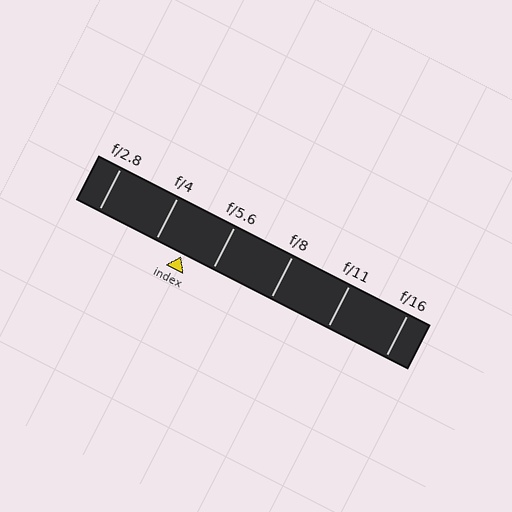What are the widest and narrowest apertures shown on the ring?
The widest aperture shown is f/2.8 and the narrowest is f/16.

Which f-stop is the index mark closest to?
The index mark is closest to f/4.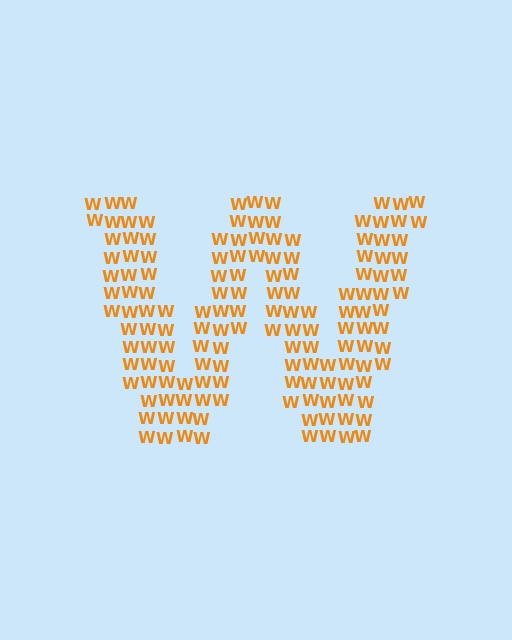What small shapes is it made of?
It is made of small letter W's.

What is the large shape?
The large shape is the letter W.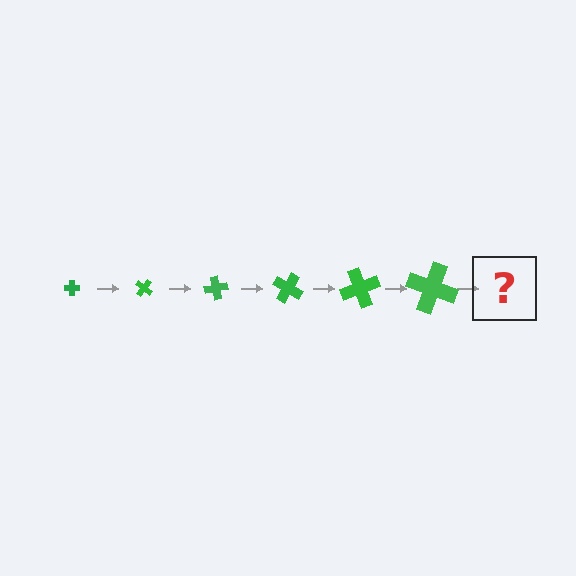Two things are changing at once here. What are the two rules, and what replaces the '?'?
The two rules are that the cross grows larger each step and it rotates 40 degrees each step. The '?' should be a cross, larger than the previous one and rotated 240 degrees from the start.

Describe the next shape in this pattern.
It should be a cross, larger than the previous one and rotated 240 degrees from the start.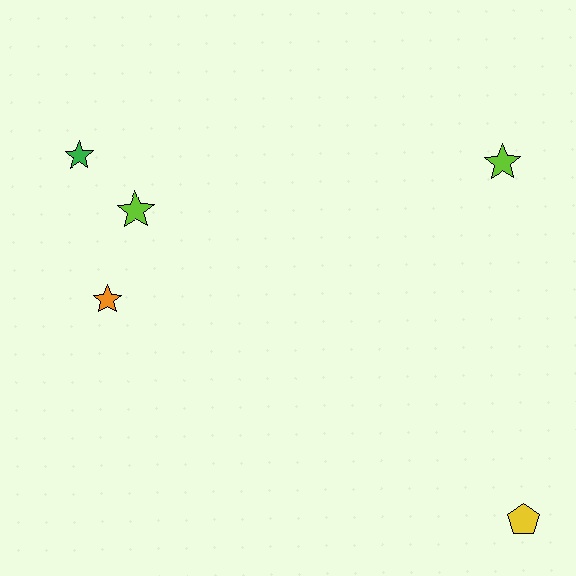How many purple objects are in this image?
There are no purple objects.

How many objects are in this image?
There are 5 objects.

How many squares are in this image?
There are no squares.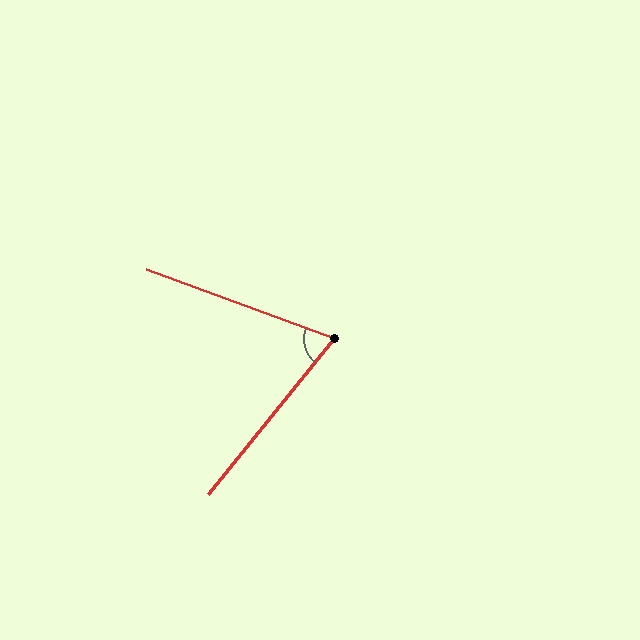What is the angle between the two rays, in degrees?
Approximately 71 degrees.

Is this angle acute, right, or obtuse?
It is acute.